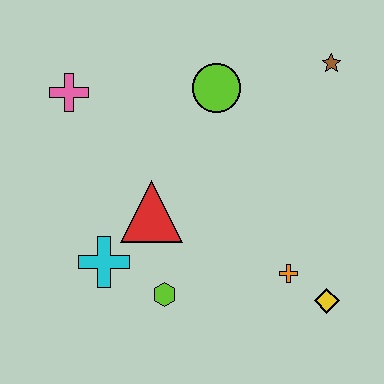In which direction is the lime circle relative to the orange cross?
The lime circle is above the orange cross.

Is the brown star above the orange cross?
Yes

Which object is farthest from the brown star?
The cyan cross is farthest from the brown star.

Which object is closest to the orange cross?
The yellow diamond is closest to the orange cross.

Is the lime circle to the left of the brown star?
Yes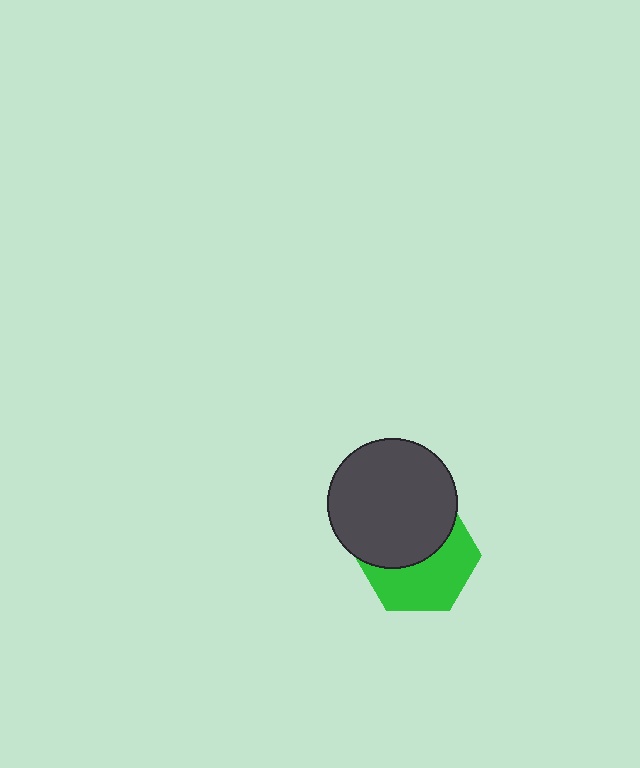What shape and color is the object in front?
The object in front is a dark gray circle.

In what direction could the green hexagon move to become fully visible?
The green hexagon could move down. That would shift it out from behind the dark gray circle entirely.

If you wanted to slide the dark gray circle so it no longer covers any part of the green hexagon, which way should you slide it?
Slide it up — that is the most direct way to separate the two shapes.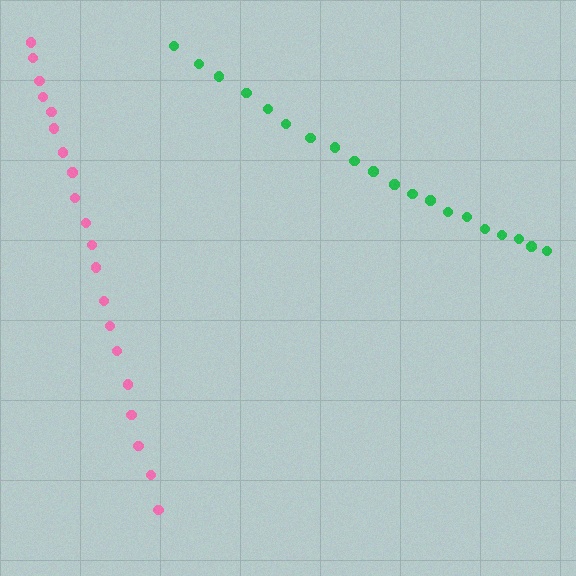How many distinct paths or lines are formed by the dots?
There are 2 distinct paths.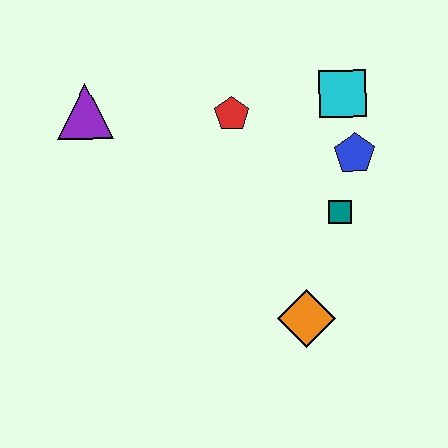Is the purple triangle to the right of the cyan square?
No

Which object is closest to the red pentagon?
The cyan square is closest to the red pentagon.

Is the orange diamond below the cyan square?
Yes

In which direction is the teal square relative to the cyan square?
The teal square is below the cyan square.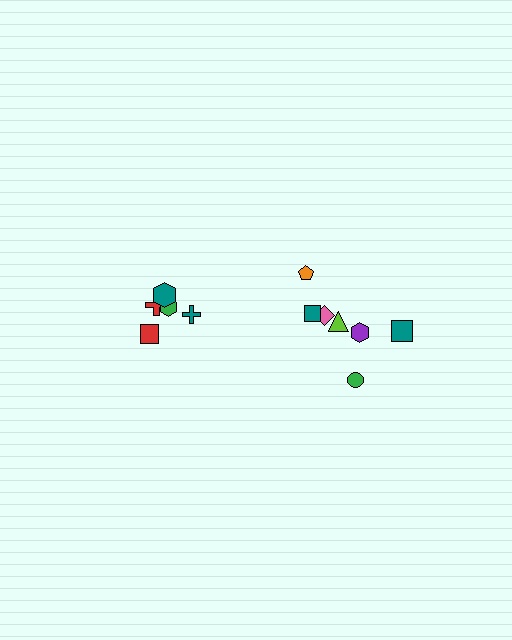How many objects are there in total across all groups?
There are 12 objects.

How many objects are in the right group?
There are 7 objects.